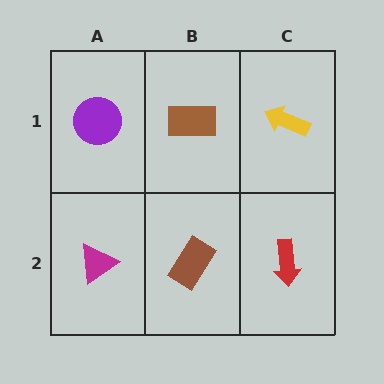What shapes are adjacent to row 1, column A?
A magenta triangle (row 2, column A), a brown rectangle (row 1, column B).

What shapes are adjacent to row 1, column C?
A red arrow (row 2, column C), a brown rectangle (row 1, column B).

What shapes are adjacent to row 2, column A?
A purple circle (row 1, column A), a brown rectangle (row 2, column B).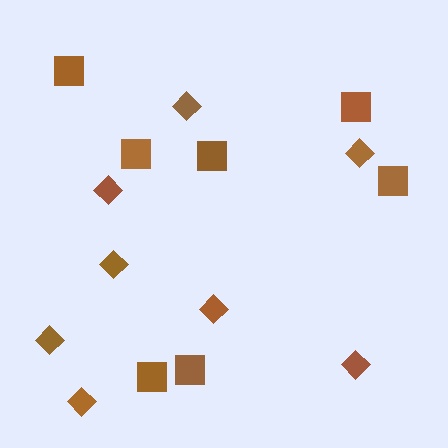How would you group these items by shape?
There are 2 groups: one group of diamonds (8) and one group of squares (7).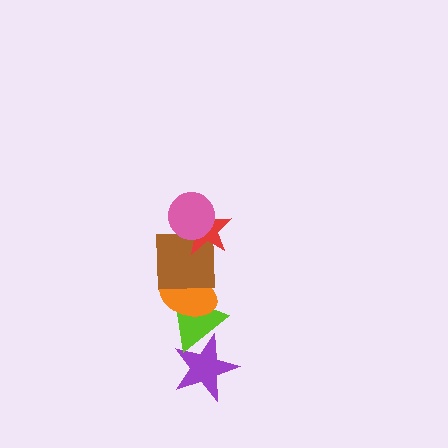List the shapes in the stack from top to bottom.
From top to bottom: the pink circle, the red star, the brown square, the orange ellipse, the lime triangle, the purple star.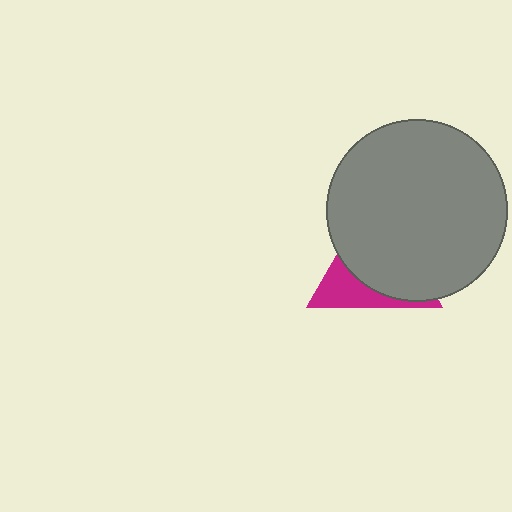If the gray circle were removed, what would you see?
You would see the complete magenta triangle.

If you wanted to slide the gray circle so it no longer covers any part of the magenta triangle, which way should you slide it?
Slide it toward the upper-right — that is the most direct way to separate the two shapes.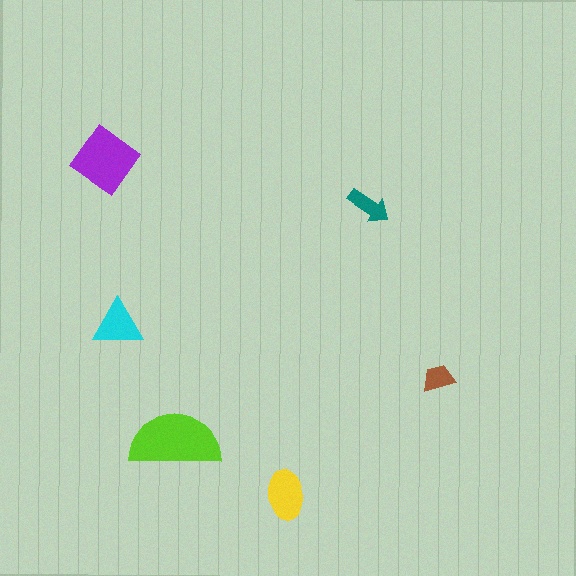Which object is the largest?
The lime semicircle.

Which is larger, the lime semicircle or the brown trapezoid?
The lime semicircle.